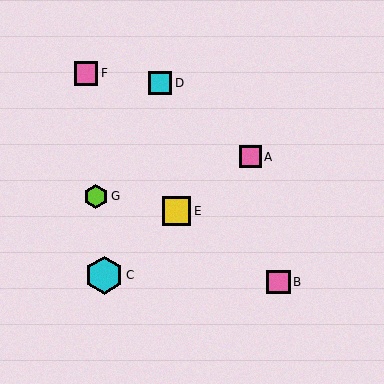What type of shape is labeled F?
Shape F is a pink square.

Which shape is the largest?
The cyan hexagon (labeled C) is the largest.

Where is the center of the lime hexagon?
The center of the lime hexagon is at (96, 196).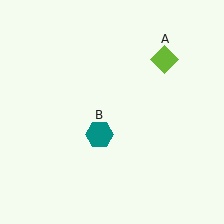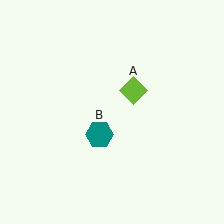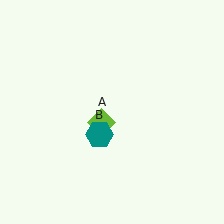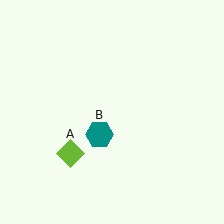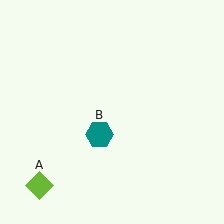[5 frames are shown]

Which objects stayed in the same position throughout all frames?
Teal hexagon (object B) remained stationary.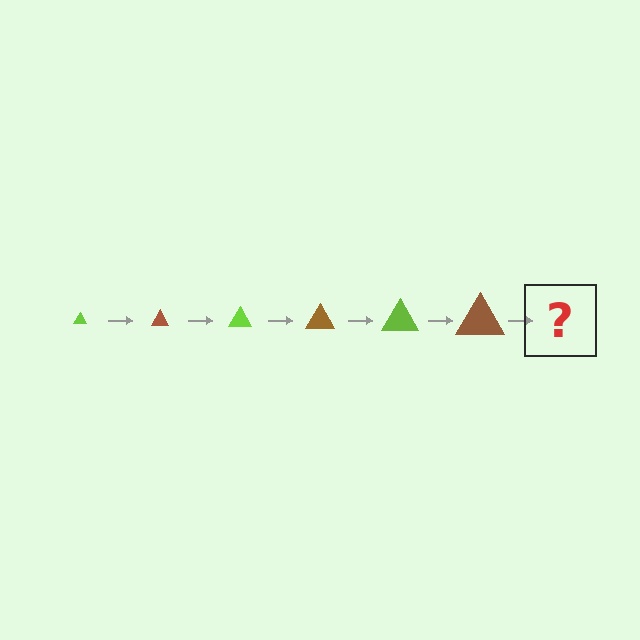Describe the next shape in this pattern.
It should be a lime triangle, larger than the previous one.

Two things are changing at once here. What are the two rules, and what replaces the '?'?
The two rules are that the triangle grows larger each step and the color cycles through lime and brown. The '?' should be a lime triangle, larger than the previous one.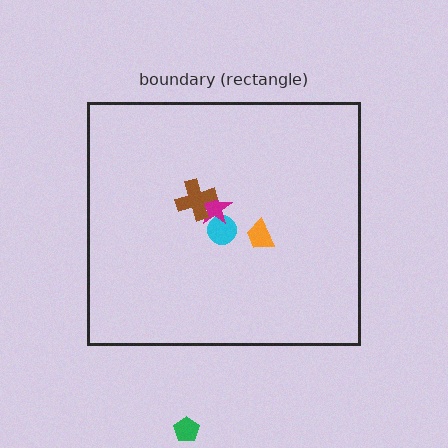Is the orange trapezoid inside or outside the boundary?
Inside.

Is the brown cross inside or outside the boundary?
Inside.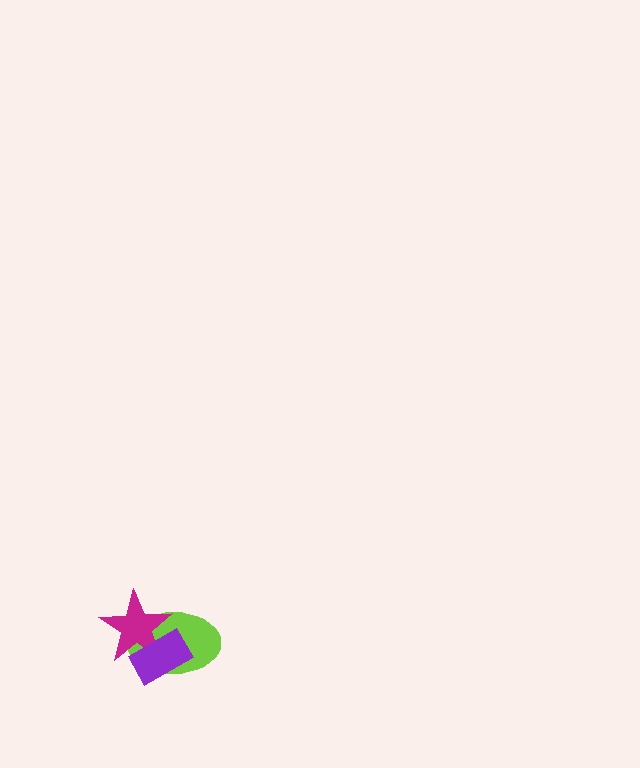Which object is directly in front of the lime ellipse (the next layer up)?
The magenta star is directly in front of the lime ellipse.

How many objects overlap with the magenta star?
2 objects overlap with the magenta star.